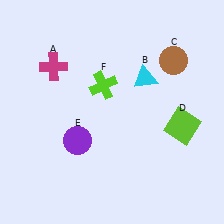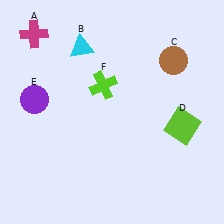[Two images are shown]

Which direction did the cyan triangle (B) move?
The cyan triangle (B) moved left.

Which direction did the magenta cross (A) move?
The magenta cross (A) moved up.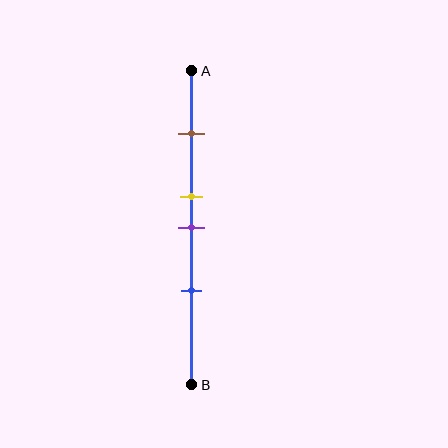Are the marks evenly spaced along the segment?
No, the marks are not evenly spaced.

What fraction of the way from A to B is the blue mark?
The blue mark is approximately 70% (0.7) of the way from A to B.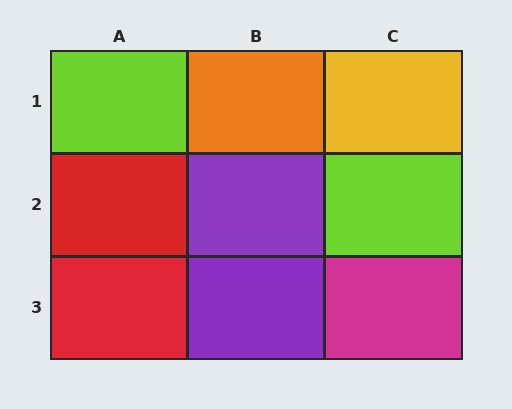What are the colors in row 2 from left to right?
Red, purple, lime.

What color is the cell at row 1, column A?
Lime.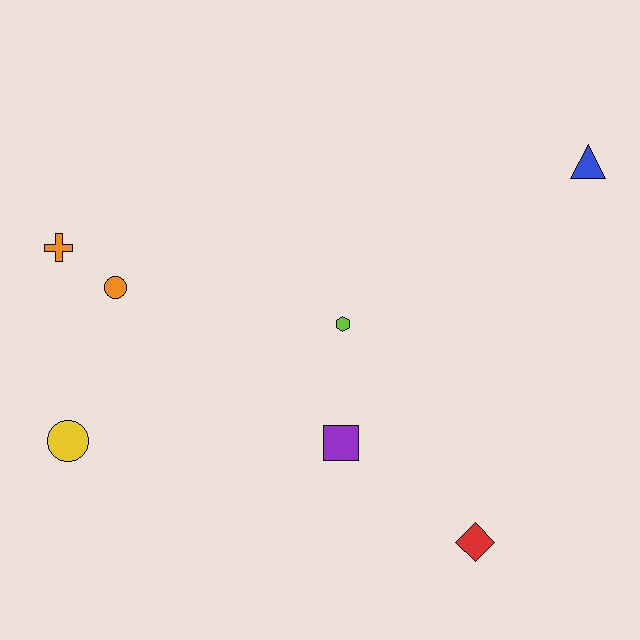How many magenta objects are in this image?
There are no magenta objects.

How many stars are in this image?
There are no stars.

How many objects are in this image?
There are 7 objects.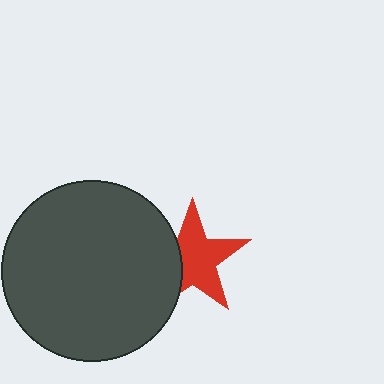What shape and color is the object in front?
The object in front is a dark gray circle.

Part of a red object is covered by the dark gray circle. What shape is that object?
It is a star.